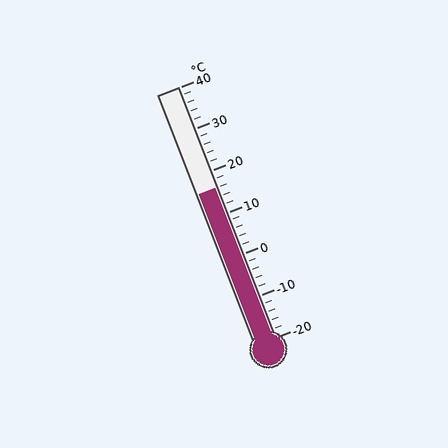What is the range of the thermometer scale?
The thermometer scale ranges from -20°C to 40°C.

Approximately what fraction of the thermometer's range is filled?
The thermometer is filled to approximately 60% of its range.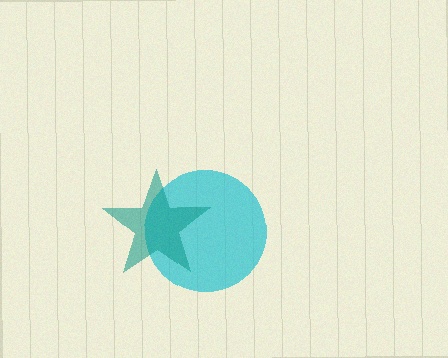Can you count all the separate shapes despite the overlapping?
Yes, there are 2 separate shapes.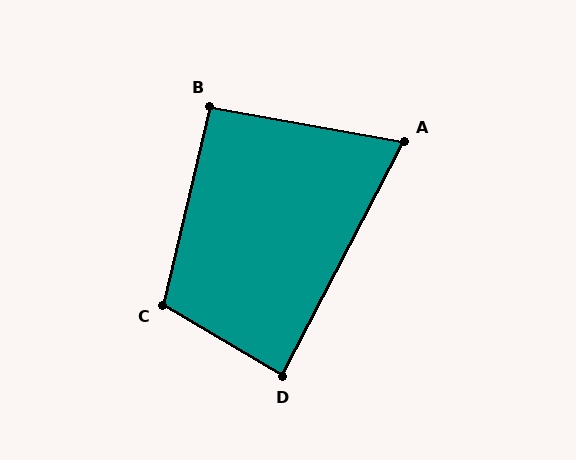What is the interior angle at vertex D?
Approximately 87 degrees (approximately right).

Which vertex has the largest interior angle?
C, at approximately 107 degrees.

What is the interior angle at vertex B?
Approximately 93 degrees (approximately right).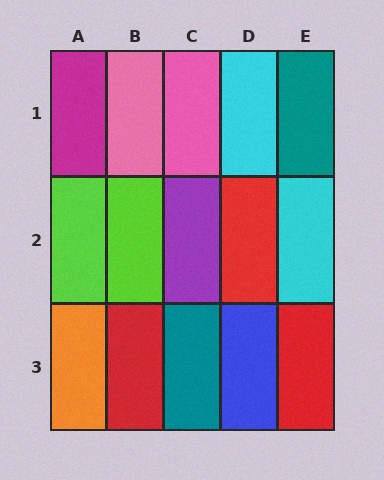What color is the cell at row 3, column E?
Red.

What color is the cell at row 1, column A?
Magenta.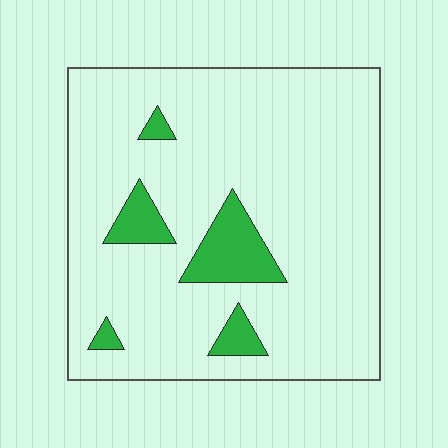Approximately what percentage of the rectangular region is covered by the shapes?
Approximately 10%.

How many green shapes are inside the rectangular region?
5.